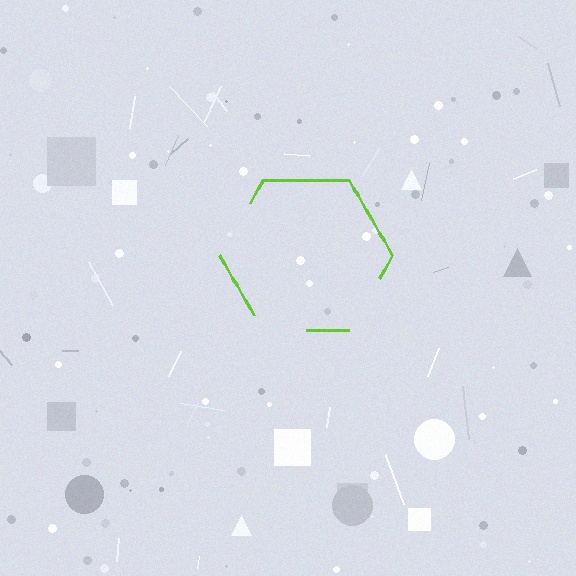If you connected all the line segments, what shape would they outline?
They would outline a hexagon.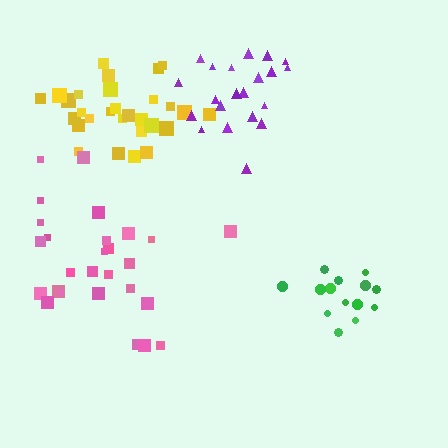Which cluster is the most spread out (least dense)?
Pink.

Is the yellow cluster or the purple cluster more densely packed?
Purple.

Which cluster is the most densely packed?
Green.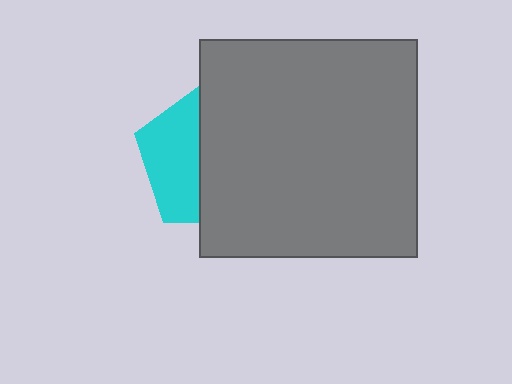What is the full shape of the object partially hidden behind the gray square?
The partially hidden object is a cyan pentagon.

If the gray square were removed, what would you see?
You would see the complete cyan pentagon.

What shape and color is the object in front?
The object in front is a gray square.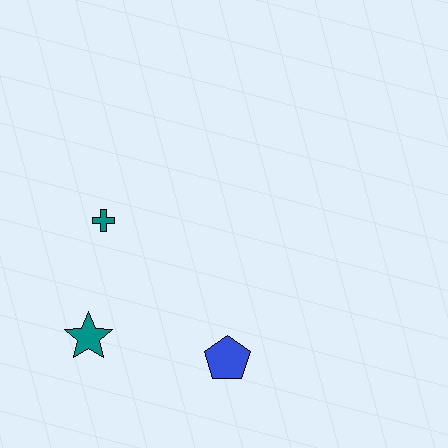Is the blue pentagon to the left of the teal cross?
No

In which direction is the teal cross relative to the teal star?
The teal cross is above the teal star.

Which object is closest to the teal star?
The teal cross is closest to the teal star.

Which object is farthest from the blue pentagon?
The teal cross is farthest from the blue pentagon.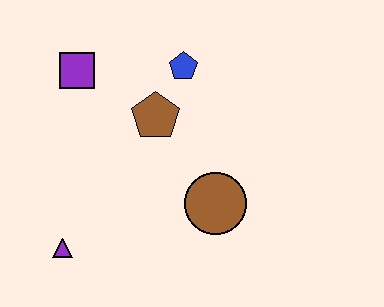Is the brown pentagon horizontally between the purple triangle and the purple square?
No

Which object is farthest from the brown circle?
The purple square is farthest from the brown circle.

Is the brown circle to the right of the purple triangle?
Yes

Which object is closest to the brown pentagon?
The blue pentagon is closest to the brown pentagon.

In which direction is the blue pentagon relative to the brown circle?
The blue pentagon is above the brown circle.